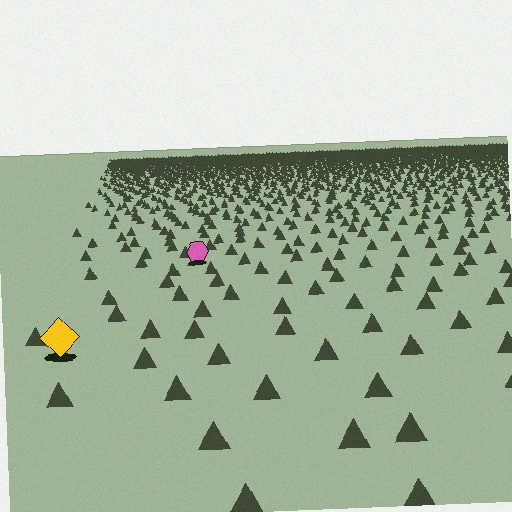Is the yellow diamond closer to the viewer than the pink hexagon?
Yes. The yellow diamond is closer — you can tell from the texture gradient: the ground texture is coarser near it.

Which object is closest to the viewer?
The yellow diamond is closest. The texture marks near it are larger and more spread out.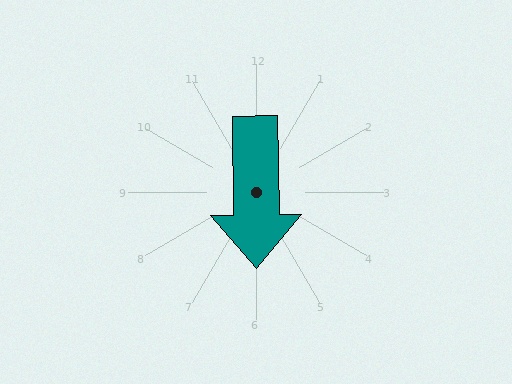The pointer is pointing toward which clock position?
Roughly 6 o'clock.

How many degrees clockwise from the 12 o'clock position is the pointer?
Approximately 179 degrees.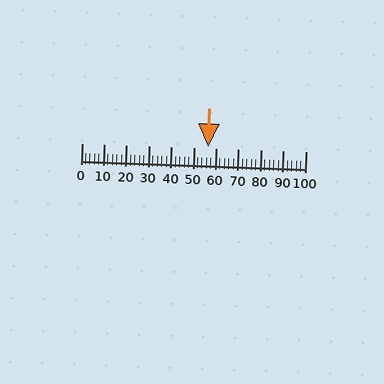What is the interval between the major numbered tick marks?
The major tick marks are spaced 10 units apart.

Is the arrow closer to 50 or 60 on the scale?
The arrow is closer to 60.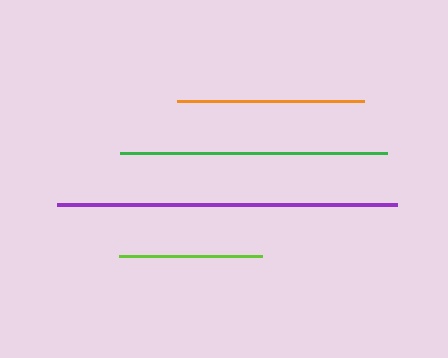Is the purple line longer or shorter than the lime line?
The purple line is longer than the lime line.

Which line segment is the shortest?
The lime line is the shortest at approximately 143 pixels.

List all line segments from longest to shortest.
From longest to shortest: purple, green, orange, lime.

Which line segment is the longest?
The purple line is the longest at approximately 340 pixels.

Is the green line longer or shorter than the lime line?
The green line is longer than the lime line.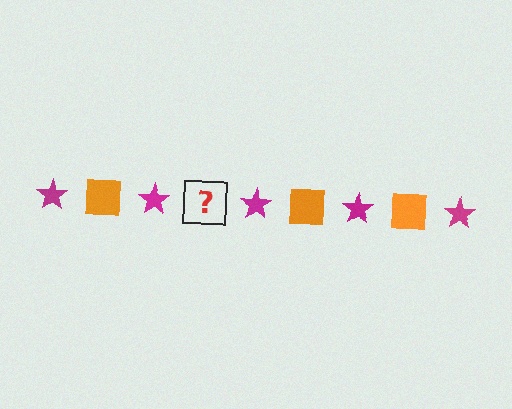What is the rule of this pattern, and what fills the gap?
The rule is that the pattern alternates between magenta star and orange square. The gap should be filled with an orange square.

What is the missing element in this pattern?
The missing element is an orange square.